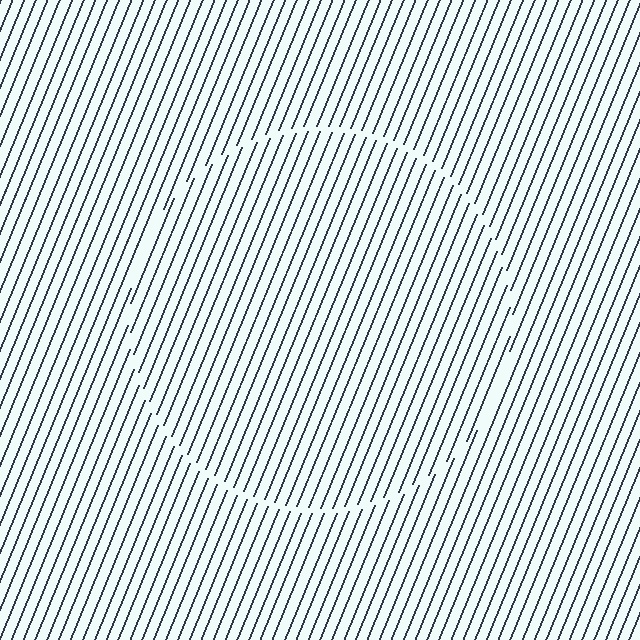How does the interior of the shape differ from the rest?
The interior of the shape contains the same grating, shifted by half a period — the contour is defined by the phase discontinuity where line-ends from the inner and outer gratings abut.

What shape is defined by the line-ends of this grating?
An illusory circle. The interior of the shape contains the same grating, shifted by half a period — the contour is defined by the phase discontinuity where line-ends from the inner and outer gratings abut.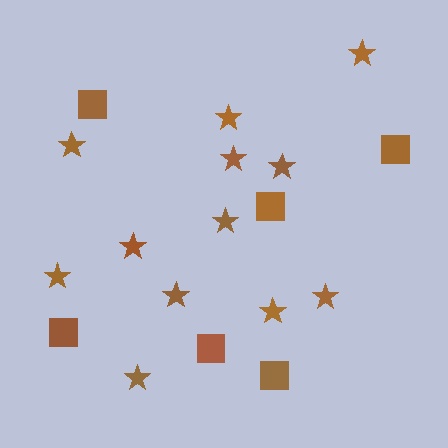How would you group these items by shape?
There are 2 groups: one group of stars (12) and one group of squares (6).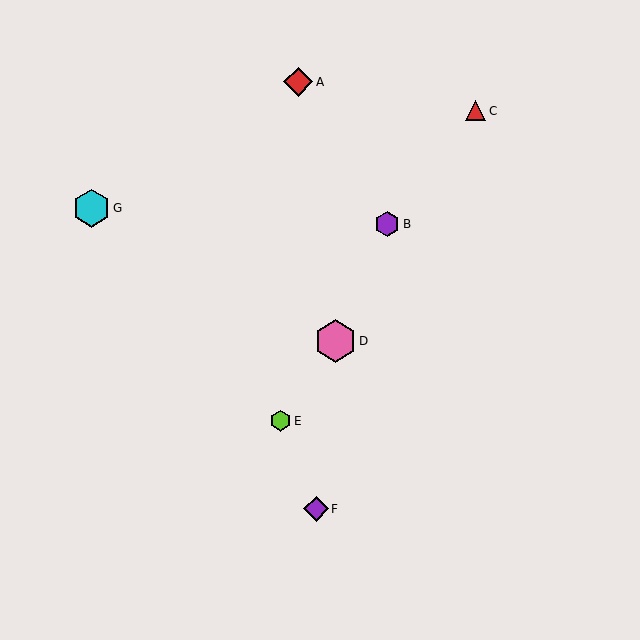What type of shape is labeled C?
Shape C is a red triangle.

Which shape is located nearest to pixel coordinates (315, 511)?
The purple diamond (labeled F) at (316, 509) is nearest to that location.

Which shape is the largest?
The pink hexagon (labeled D) is the largest.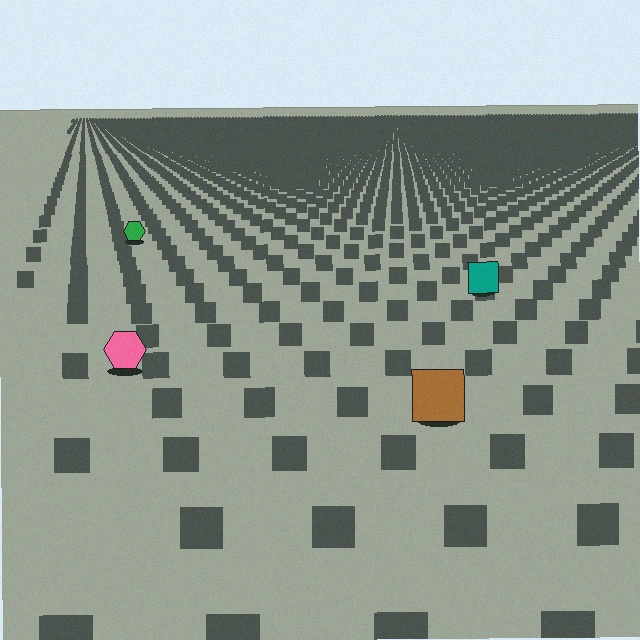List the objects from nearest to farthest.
From nearest to farthest: the brown square, the pink hexagon, the teal square, the green hexagon.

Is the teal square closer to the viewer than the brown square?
No. The brown square is closer — you can tell from the texture gradient: the ground texture is coarser near it.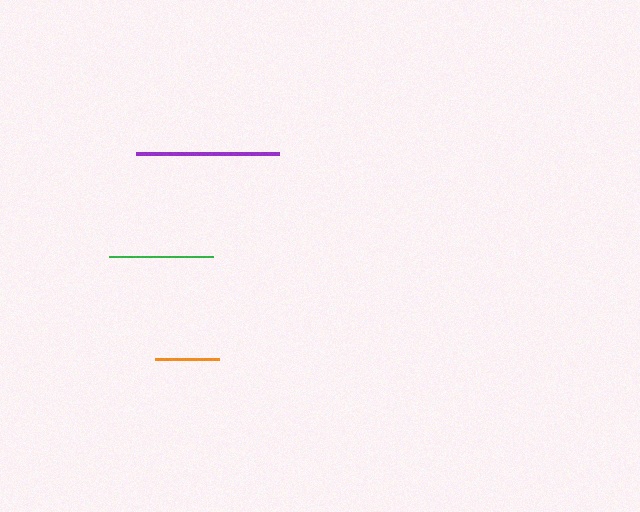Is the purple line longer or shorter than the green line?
The purple line is longer than the green line.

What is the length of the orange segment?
The orange segment is approximately 64 pixels long.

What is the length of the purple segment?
The purple segment is approximately 143 pixels long.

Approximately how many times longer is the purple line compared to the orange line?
The purple line is approximately 2.2 times the length of the orange line.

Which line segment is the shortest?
The orange line is the shortest at approximately 64 pixels.